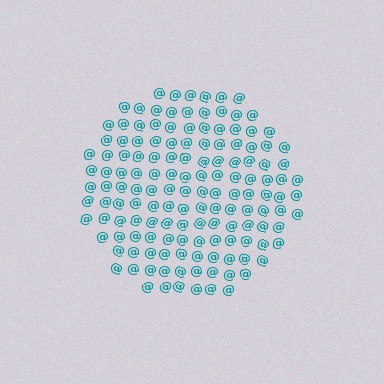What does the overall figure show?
The overall figure shows a circle.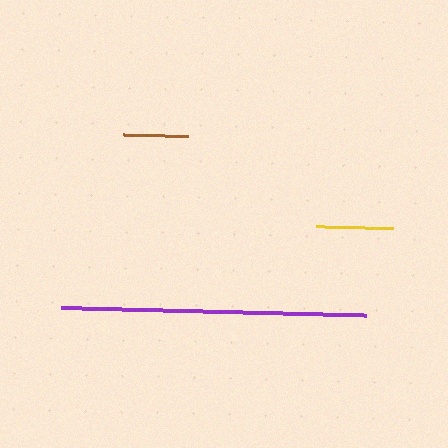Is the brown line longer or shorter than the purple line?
The purple line is longer than the brown line.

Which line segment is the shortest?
The brown line is the shortest at approximately 66 pixels.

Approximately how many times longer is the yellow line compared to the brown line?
The yellow line is approximately 1.2 times the length of the brown line.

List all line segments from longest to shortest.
From longest to shortest: purple, yellow, brown.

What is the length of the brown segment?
The brown segment is approximately 66 pixels long.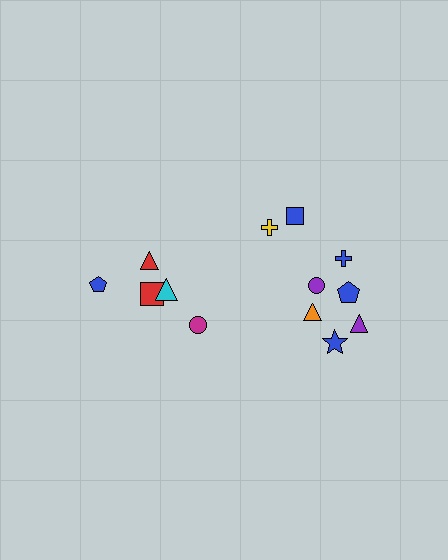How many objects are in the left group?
There are 5 objects.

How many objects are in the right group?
There are 8 objects.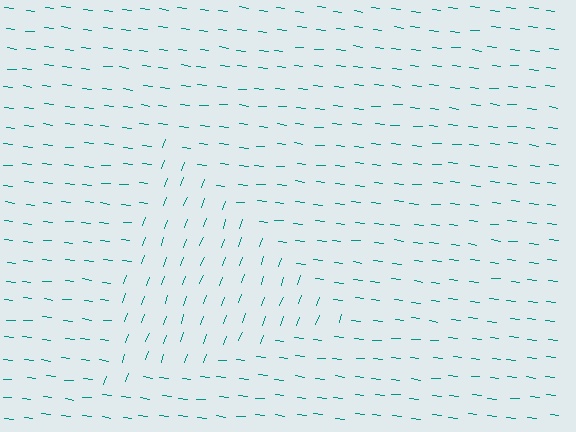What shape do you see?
I see a triangle.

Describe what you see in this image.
The image is filled with small teal line segments. A triangle region in the image has lines oriented differently from the surrounding lines, creating a visible texture boundary.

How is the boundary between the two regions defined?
The boundary is defined purely by a change in line orientation (approximately 77 degrees difference). All lines are the same color and thickness.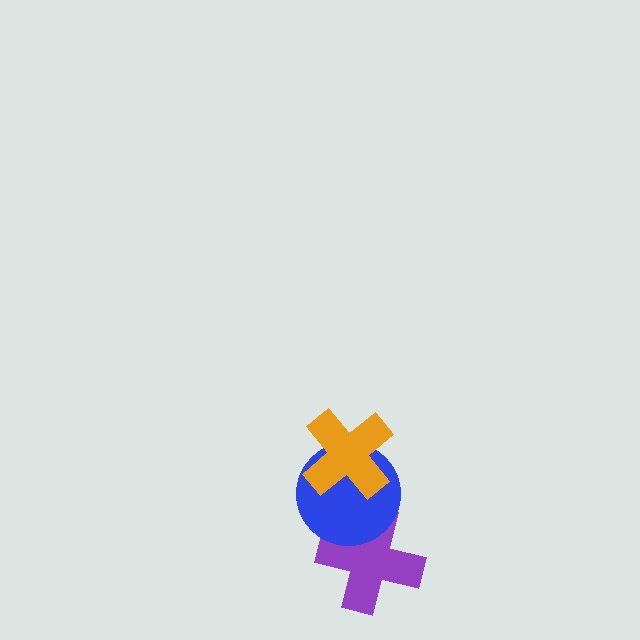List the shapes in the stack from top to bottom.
From top to bottom: the orange cross, the blue circle, the purple cross.